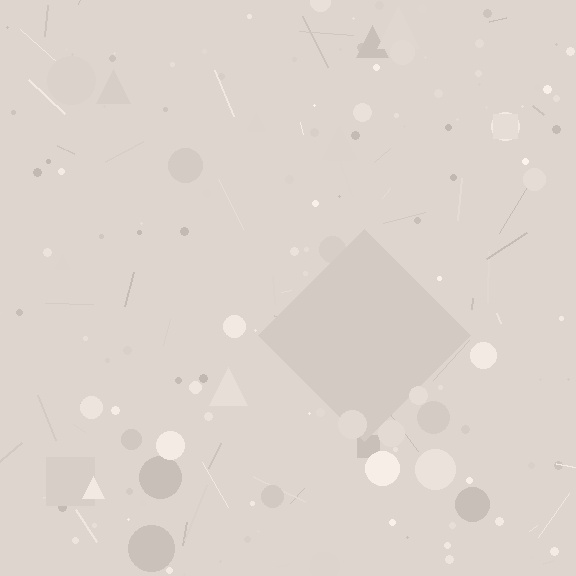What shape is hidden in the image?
A diamond is hidden in the image.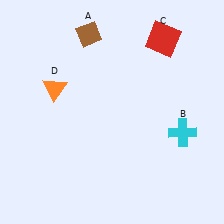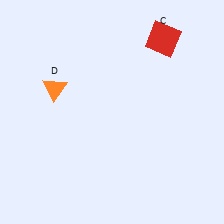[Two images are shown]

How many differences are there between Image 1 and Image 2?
There are 2 differences between the two images.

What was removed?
The brown diamond (A), the cyan cross (B) were removed in Image 2.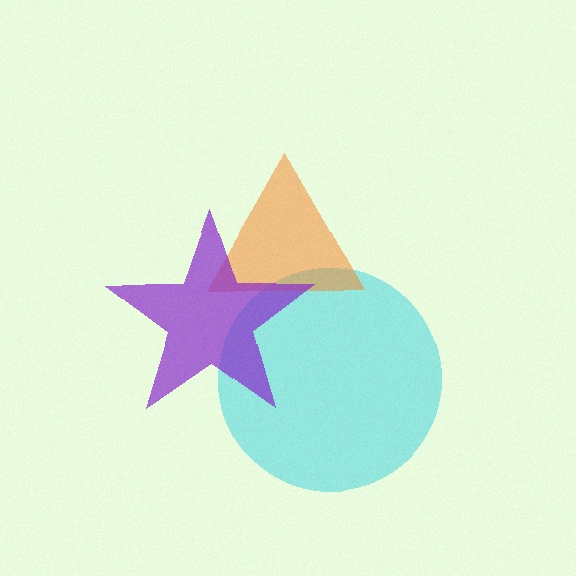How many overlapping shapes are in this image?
There are 3 overlapping shapes in the image.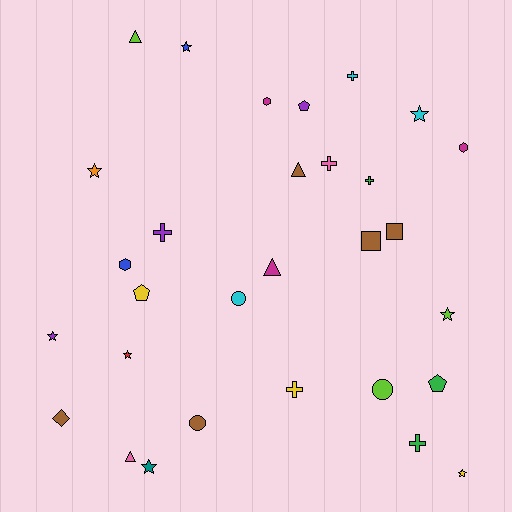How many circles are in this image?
There are 3 circles.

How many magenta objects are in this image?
There are 3 magenta objects.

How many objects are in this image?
There are 30 objects.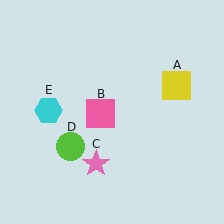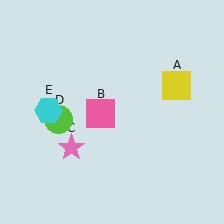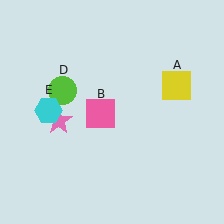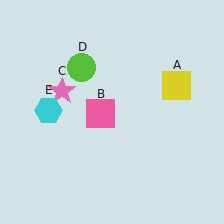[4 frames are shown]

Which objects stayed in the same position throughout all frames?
Yellow square (object A) and pink square (object B) and cyan hexagon (object E) remained stationary.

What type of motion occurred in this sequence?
The pink star (object C), lime circle (object D) rotated clockwise around the center of the scene.